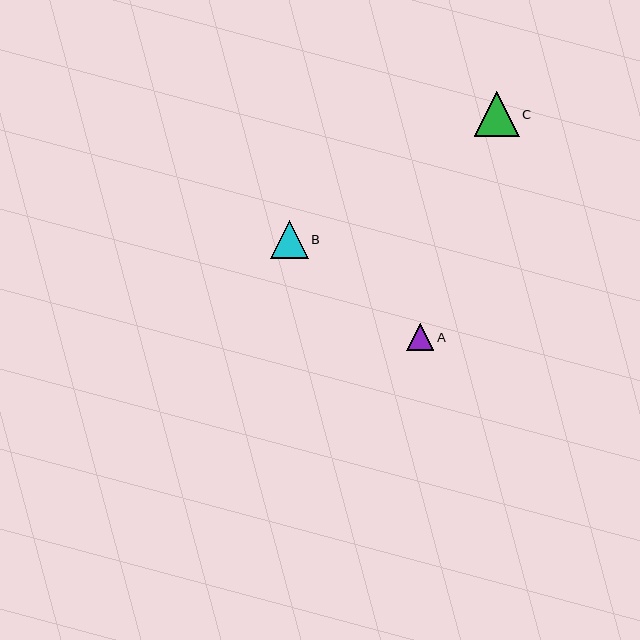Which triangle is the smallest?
Triangle A is the smallest with a size of approximately 27 pixels.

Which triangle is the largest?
Triangle C is the largest with a size of approximately 45 pixels.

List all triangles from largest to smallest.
From largest to smallest: C, B, A.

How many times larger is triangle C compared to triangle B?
Triangle C is approximately 1.2 times the size of triangle B.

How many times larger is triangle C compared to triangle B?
Triangle C is approximately 1.2 times the size of triangle B.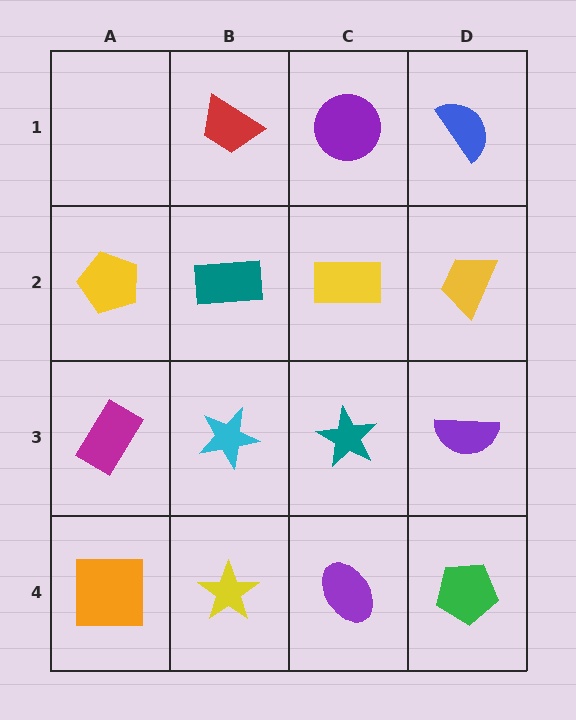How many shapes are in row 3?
4 shapes.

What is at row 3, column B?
A cyan star.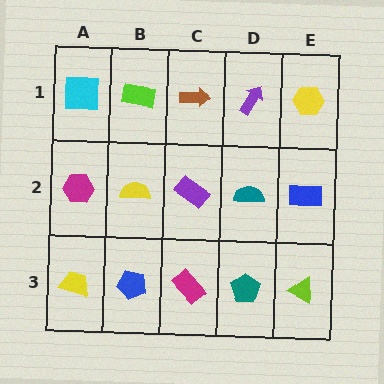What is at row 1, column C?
A brown arrow.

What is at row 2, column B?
A yellow semicircle.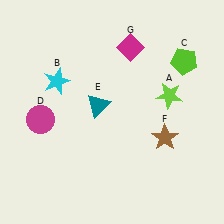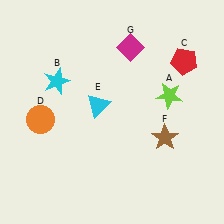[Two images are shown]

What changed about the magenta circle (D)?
In Image 1, D is magenta. In Image 2, it changed to orange.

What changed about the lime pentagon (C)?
In Image 1, C is lime. In Image 2, it changed to red.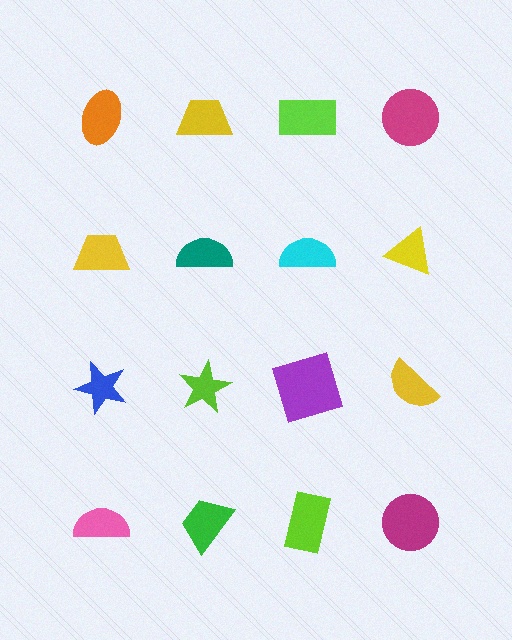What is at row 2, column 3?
A cyan semicircle.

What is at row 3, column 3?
A purple square.